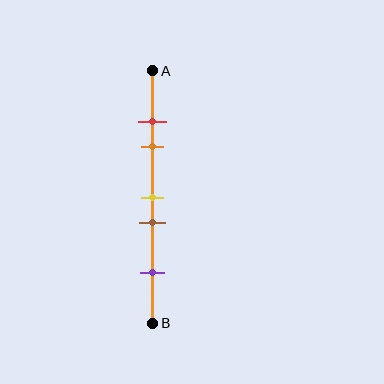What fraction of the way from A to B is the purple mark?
The purple mark is approximately 80% (0.8) of the way from A to B.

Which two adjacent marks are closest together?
The red and orange marks are the closest adjacent pair.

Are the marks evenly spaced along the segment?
No, the marks are not evenly spaced.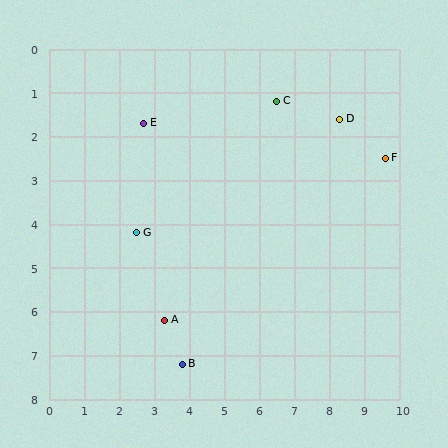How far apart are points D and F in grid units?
Points D and F are about 1.6 grid units apart.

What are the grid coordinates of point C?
Point C is at approximately (6.5, 1.2).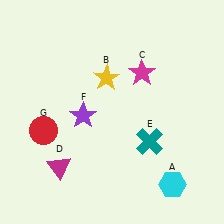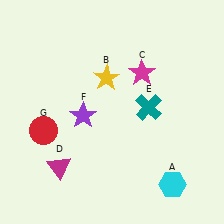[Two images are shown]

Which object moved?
The teal cross (E) moved up.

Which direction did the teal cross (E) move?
The teal cross (E) moved up.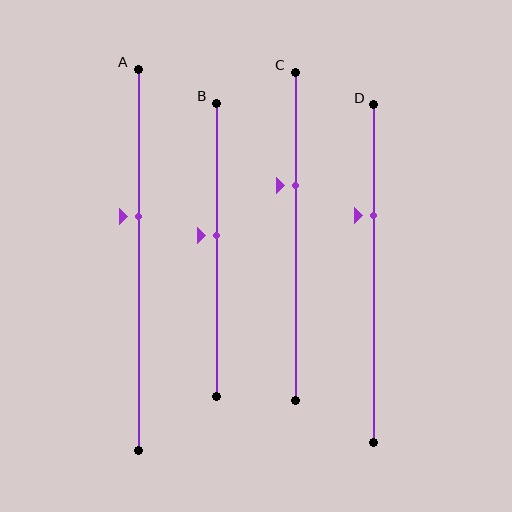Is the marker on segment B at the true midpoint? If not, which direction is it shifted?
No, the marker on segment B is shifted upward by about 5% of the segment length.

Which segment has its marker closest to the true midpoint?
Segment B has its marker closest to the true midpoint.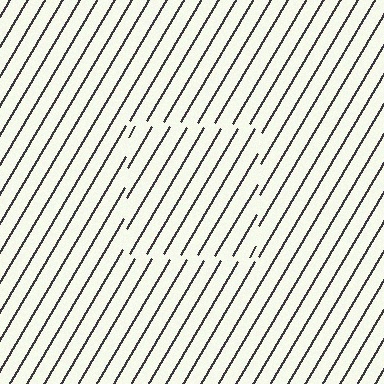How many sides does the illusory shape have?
4 sides — the line-ends trace a square.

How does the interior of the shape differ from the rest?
The interior of the shape contains the same grating, shifted by half a period — the contour is defined by the phase discontinuity where line-ends from the inner and outer gratings abut.